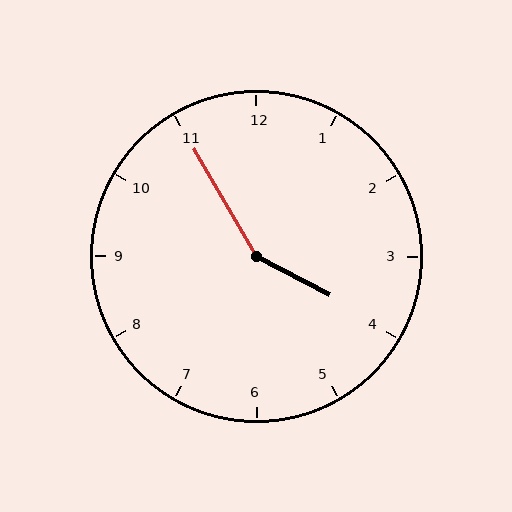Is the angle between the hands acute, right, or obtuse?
It is obtuse.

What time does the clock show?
3:55.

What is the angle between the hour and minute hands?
Approximately 148 degrees.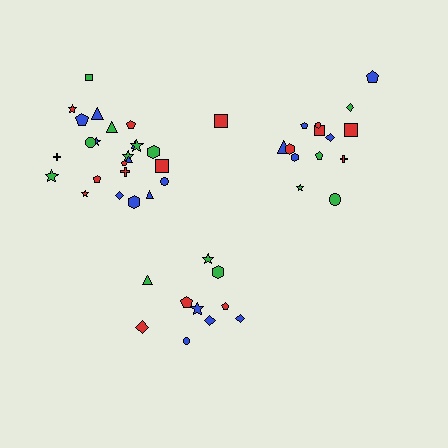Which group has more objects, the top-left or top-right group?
The top-left group.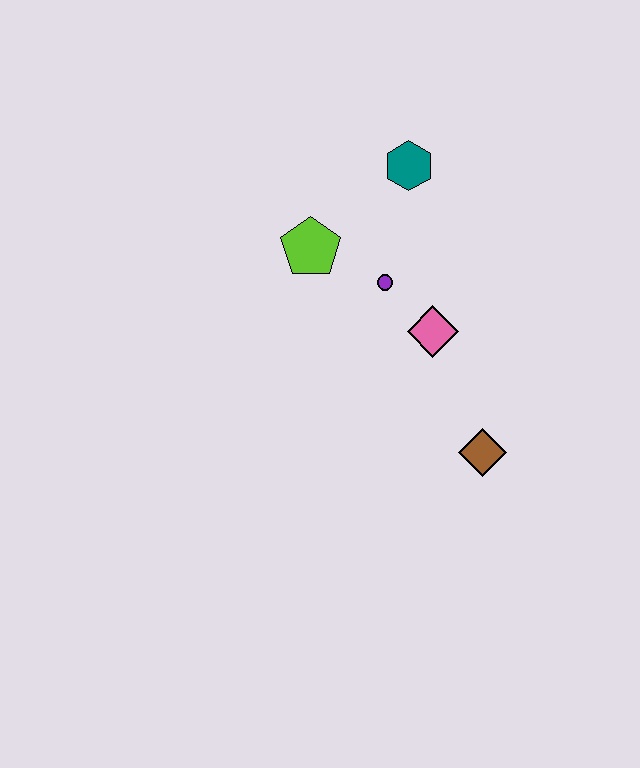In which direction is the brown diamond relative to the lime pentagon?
The brown diamond is below the lime pentagon.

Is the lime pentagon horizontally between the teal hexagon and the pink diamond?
No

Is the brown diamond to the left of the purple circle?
No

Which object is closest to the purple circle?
The pink diamond is closest to the purple circle.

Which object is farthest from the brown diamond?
The teal hexagon is farthest from the brown diamond.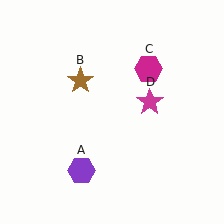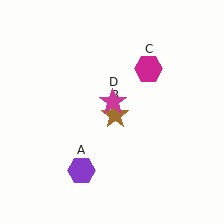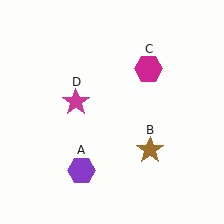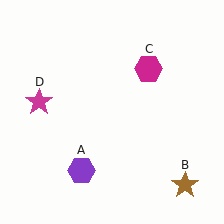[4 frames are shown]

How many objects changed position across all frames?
2 objects changed position: brown star (object B), magenta star (object D).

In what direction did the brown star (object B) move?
The brown star (object B) moved down and to the right.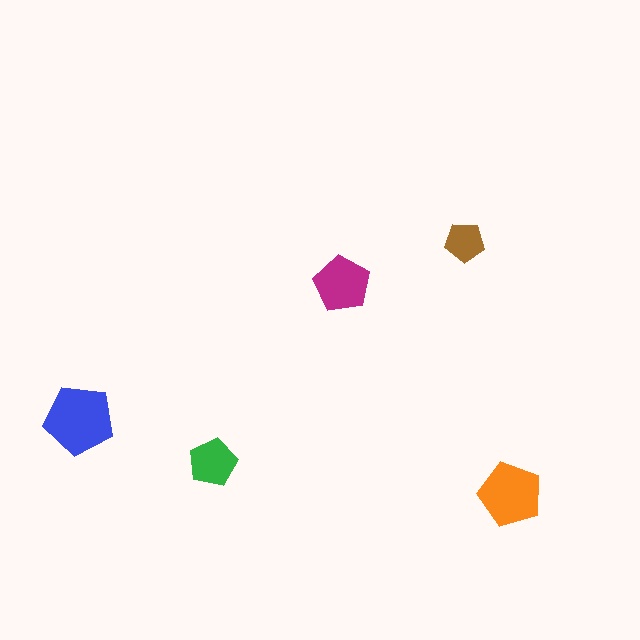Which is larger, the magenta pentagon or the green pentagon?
The magenta one.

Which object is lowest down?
The orange pentagon is bottommost.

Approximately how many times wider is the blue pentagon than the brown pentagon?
About 1.5 times wider.